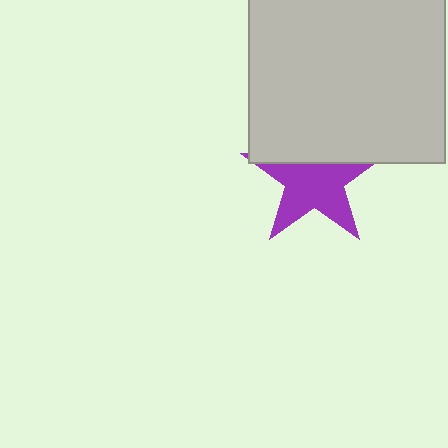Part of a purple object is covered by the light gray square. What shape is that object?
It is a star.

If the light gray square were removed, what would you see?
You would see the complete purple star.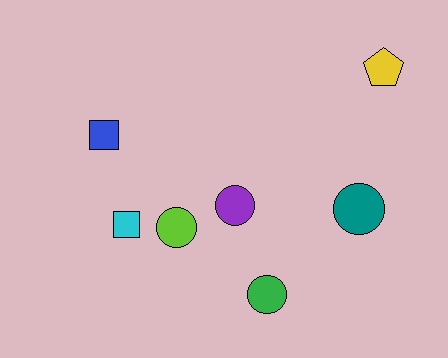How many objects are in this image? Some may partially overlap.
There are 7 objects.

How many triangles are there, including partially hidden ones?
There are no triangles.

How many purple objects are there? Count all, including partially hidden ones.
There is 1 purple object.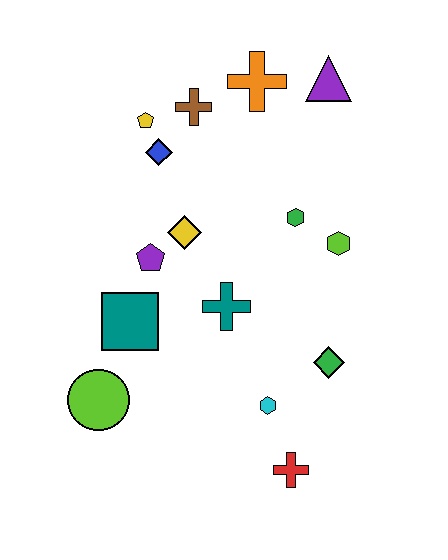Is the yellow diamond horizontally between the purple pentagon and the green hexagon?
Yes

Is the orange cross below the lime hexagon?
No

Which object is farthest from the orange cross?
The red cross is farthest from the orange cross.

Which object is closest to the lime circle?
The teal square is closest to the lime circle.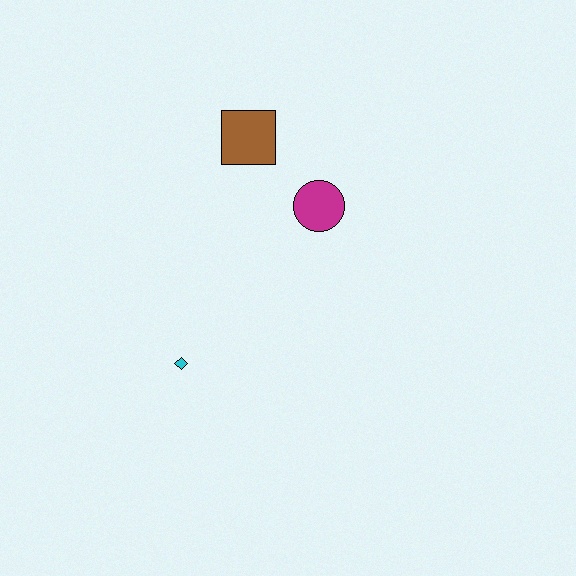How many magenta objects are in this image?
There is 1 magenta object.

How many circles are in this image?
There is 1 circle.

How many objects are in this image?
There are 3 objects.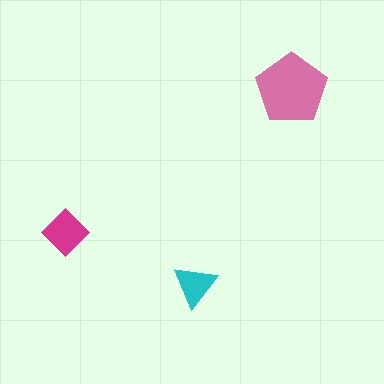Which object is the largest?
The pink pentagon.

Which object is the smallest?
The cyan triangle.